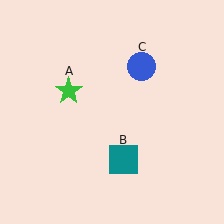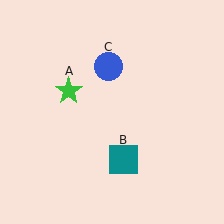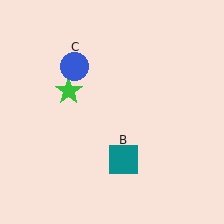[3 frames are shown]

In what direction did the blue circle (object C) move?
The blue circle (object C) moved left.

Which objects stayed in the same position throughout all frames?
Green star (object A) and teal square (object B) remained stationary.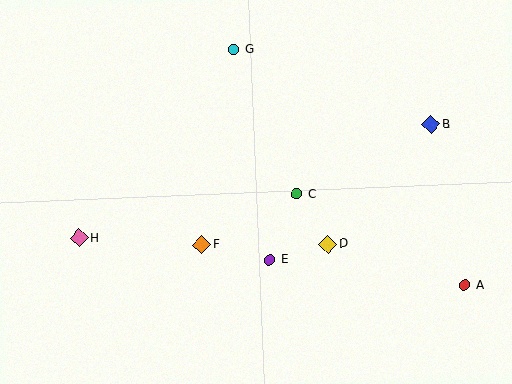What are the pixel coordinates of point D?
Point D is at (328, 244).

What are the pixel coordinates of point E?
Point E is at (270, 260).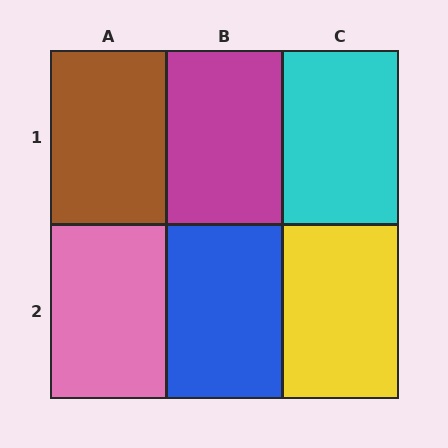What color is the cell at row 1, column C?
Cyan.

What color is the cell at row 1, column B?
Magenta.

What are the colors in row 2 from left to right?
Pink, blue, yellow.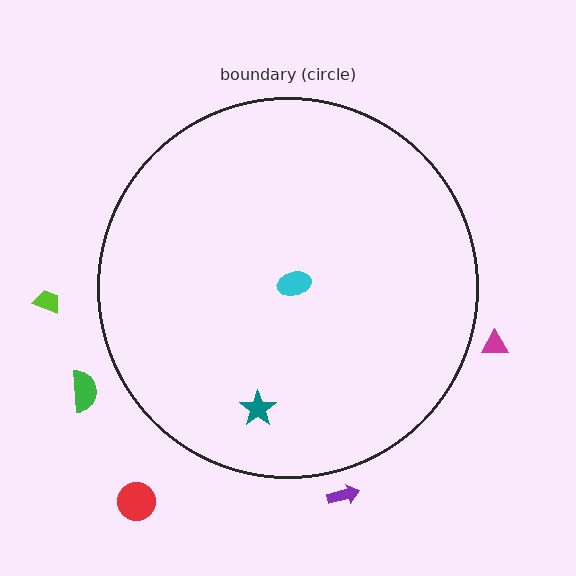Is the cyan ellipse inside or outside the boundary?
Inside.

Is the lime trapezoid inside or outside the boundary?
Outside.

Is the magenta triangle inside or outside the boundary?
Outside.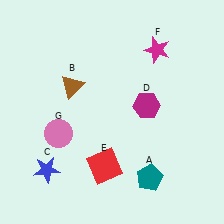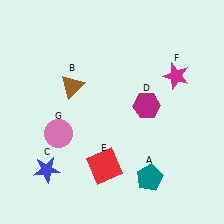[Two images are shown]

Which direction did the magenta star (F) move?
The magenta star (F) moved down.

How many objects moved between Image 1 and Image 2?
1 object moved between the two images.